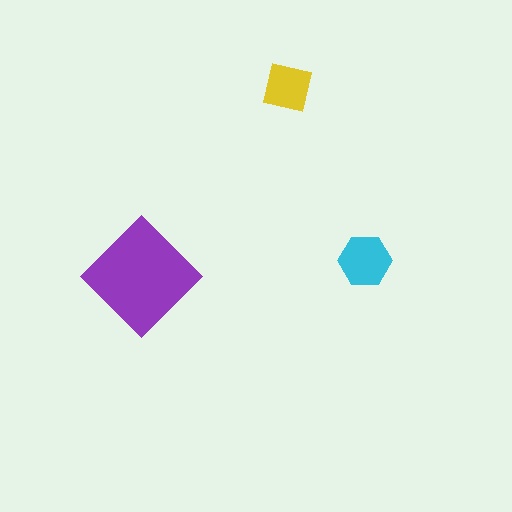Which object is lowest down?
The purple diamond is bottommost.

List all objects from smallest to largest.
The yellow square, the cyan hexagon, the purple diamond.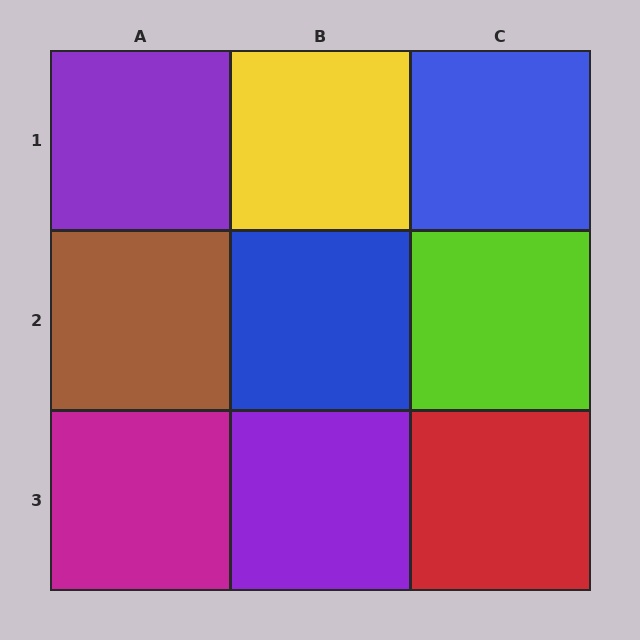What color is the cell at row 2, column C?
Lime.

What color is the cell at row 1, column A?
Purple.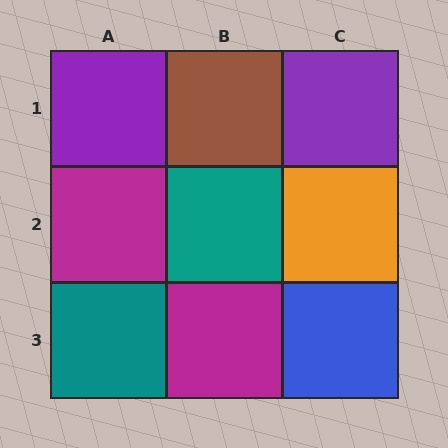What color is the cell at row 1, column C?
Purple.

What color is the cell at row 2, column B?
Teal.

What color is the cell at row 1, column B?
Brown.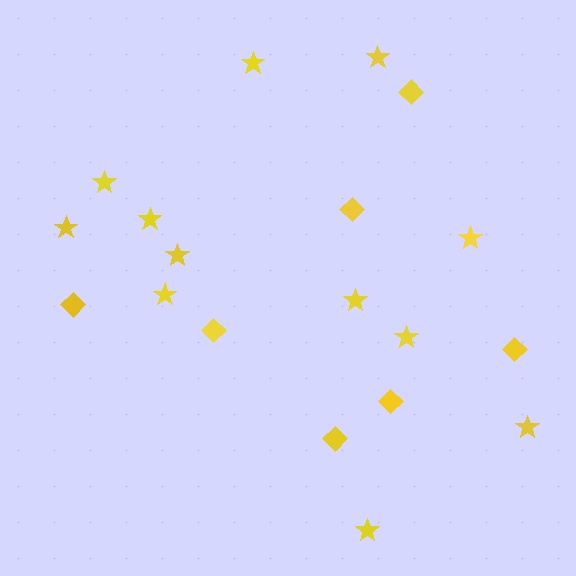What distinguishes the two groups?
There are 2 groups: one group of stars (12) and one group of diamonds (7).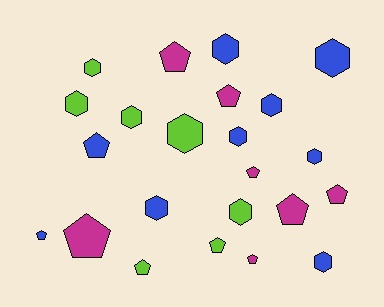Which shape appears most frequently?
Hexagon, with 12 objects.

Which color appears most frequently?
Blue, with 9 objects.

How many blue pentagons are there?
There are 2 blue pentagons.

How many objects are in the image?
There are 23 objects.